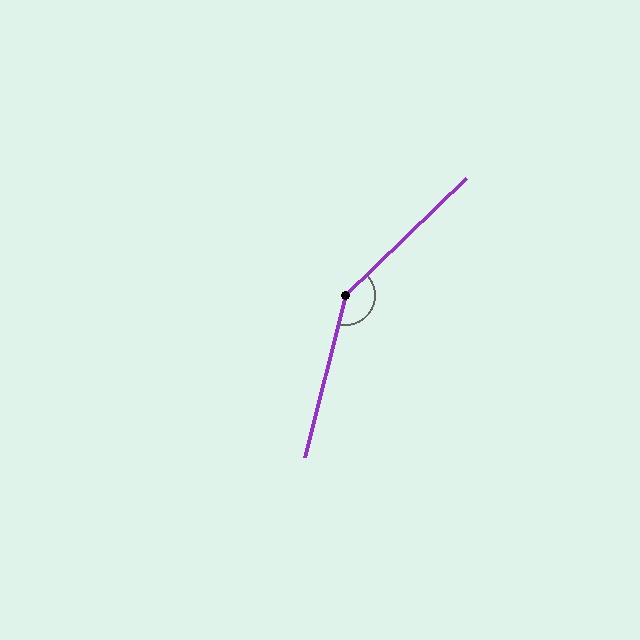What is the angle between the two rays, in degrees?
Approximately 148 degrees.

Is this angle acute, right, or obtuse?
It is obtuse.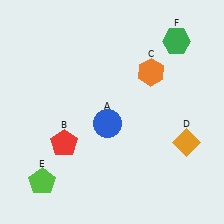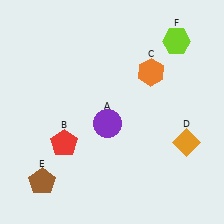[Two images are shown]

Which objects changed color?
A changed from blue to purple. E changed from lime to brown. F changed from green to lime.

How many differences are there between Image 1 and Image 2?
There are 3 differences between the two images.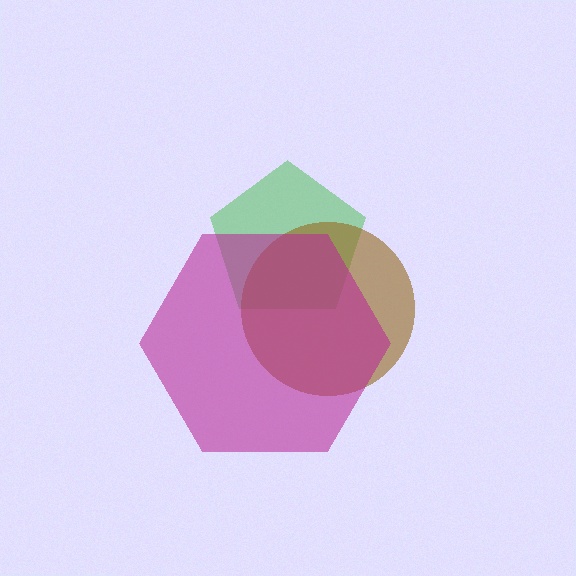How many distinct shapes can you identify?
There are 3 distinct shapes: a green pentagon, a brown circle, a magenta hexagon.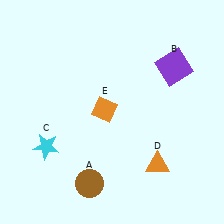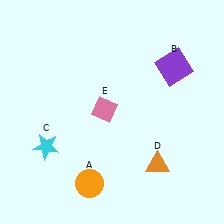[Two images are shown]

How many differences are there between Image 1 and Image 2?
There are 2 differences between the two images.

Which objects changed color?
A changed from brown to orange. E changed from orange to pink.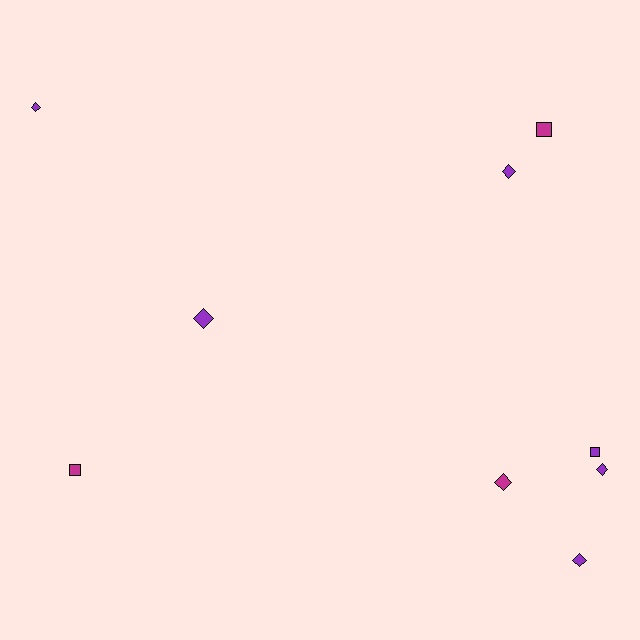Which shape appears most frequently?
Diamond, with 6 objects.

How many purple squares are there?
There is 1 purple square.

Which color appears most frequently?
Purple, with 6 objects.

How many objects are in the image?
There are 9 objects.